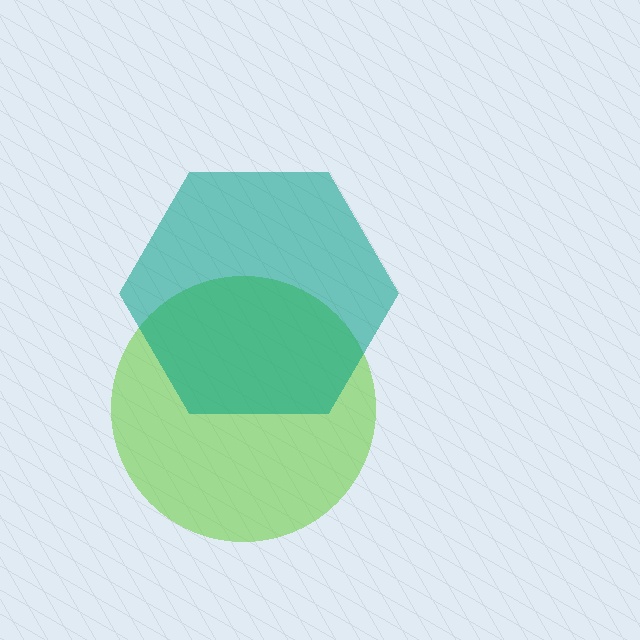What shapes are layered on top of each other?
The layered shapes are: a lime circle, a teal hexagon.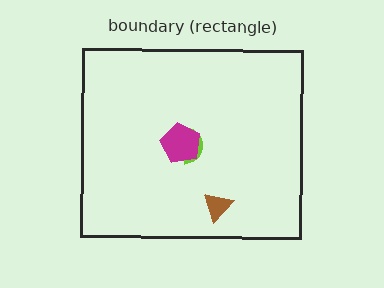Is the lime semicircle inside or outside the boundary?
Inside.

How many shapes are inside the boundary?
3 inside, 0 outside.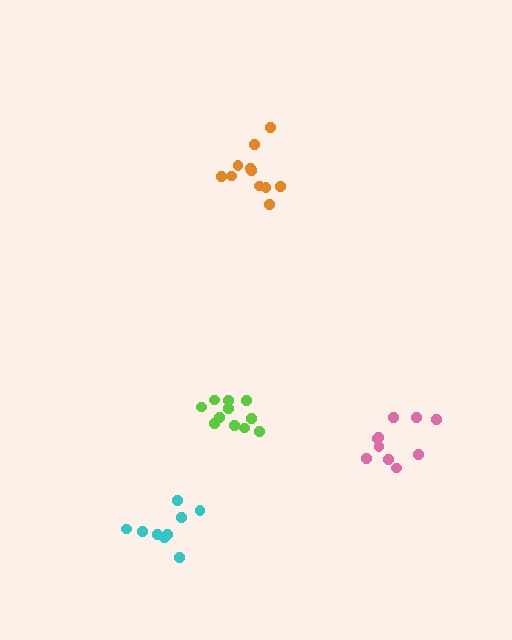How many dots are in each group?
Group 1: 9 dots, Group 2: 10 dots, Group 3: 11 dots, Group 4: 11 dots (41 total).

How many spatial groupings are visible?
There are 4 spatial groupings.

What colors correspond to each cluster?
The clusters are colored: cyan, pink, lime, orange.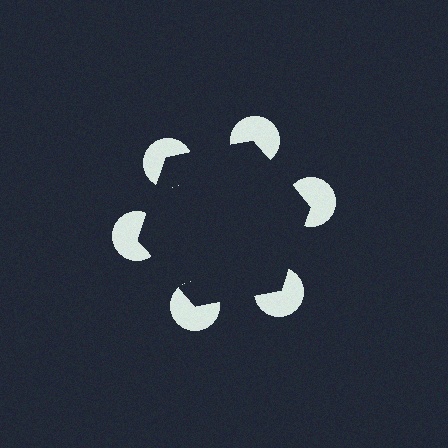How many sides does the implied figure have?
6 sides.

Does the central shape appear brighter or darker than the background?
It typically appears slightly darker than the background, even though no actual brightness change is drawn.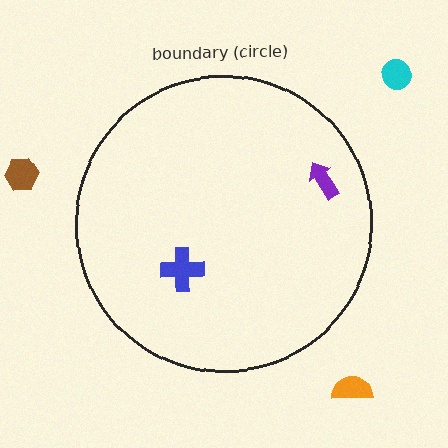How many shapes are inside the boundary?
2 inside, 3 outside.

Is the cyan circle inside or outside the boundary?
Outside.